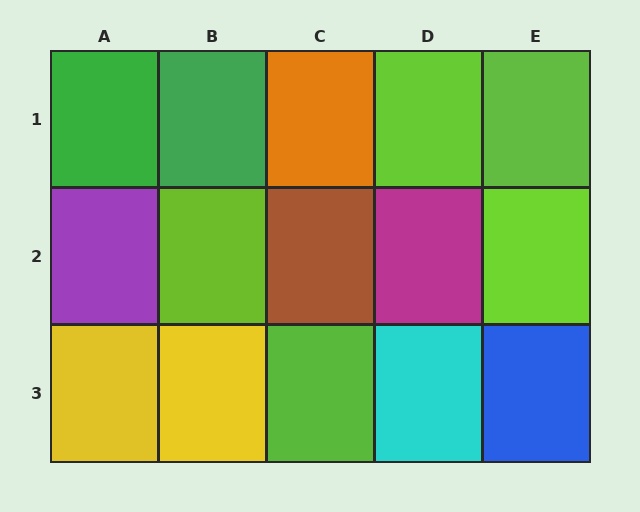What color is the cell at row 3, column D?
Cyan.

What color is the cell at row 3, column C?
Lime.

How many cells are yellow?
2 cells are yellow.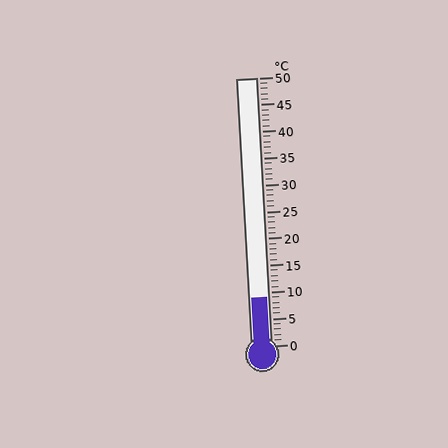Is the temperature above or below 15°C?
The temperature is below 15°C.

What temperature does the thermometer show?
The thermometer shows approximately 9°C.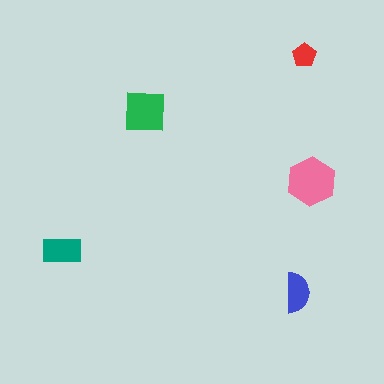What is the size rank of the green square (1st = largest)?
2nd.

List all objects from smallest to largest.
The red pentagon, the blue semicircle, the teal rectangle, the green square, the pink hexagon.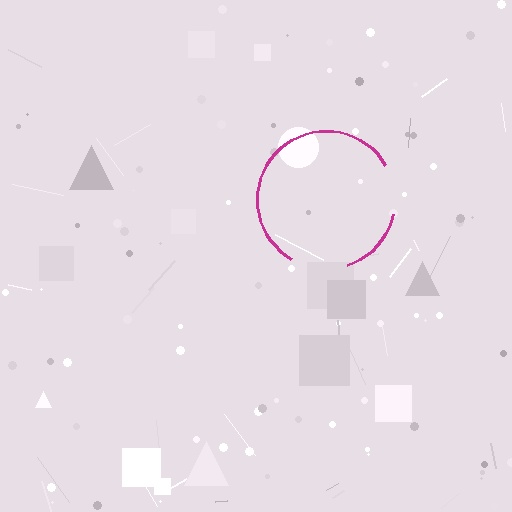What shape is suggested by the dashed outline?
The dashed outline suggests a circle.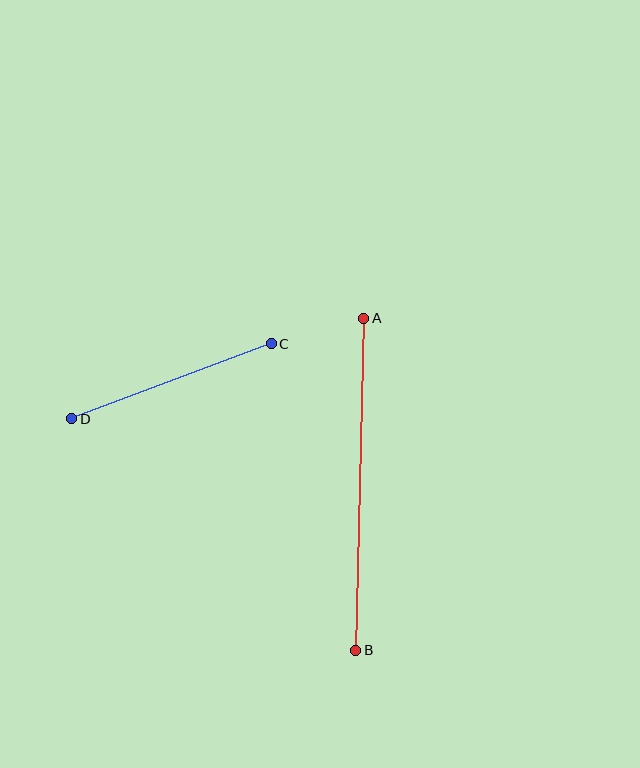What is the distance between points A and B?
The distance is approximately 332 pixels.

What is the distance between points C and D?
The distance is approximately 213 pixels.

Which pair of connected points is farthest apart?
Points A and B are farthest apart.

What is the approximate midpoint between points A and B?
The midpoint is at approximately (360, 484) pixels.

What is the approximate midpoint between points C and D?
The midpoint is at approximately (171, 381) pixels.